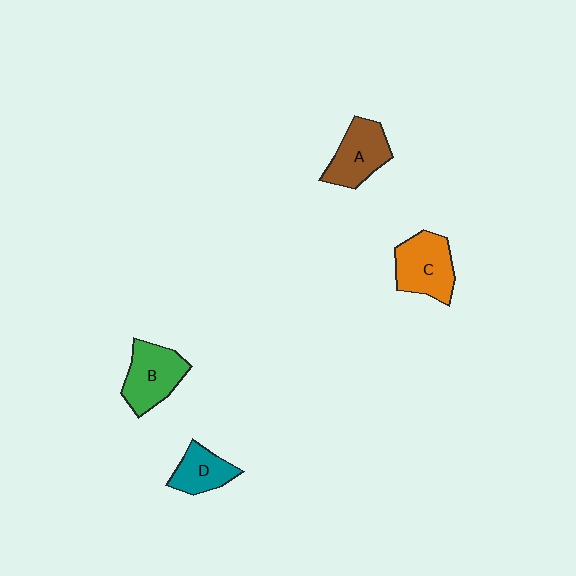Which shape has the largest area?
Shape C (orange).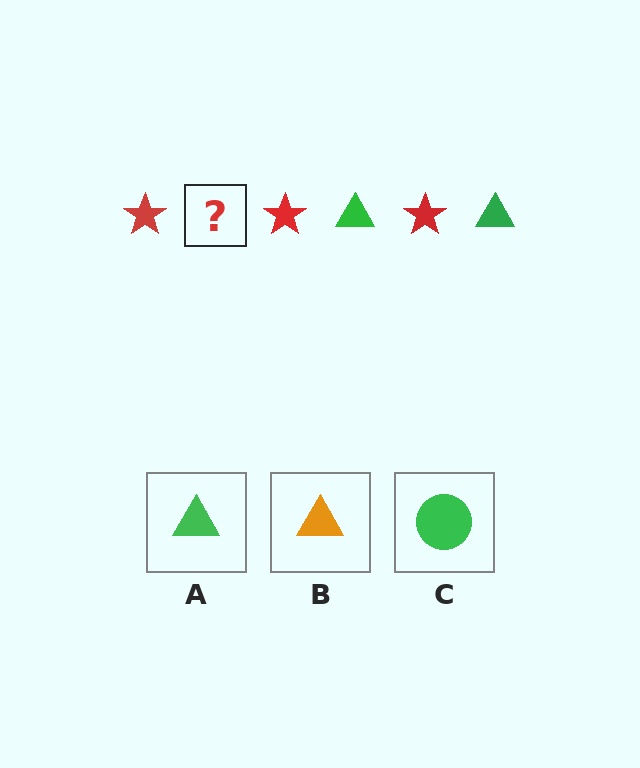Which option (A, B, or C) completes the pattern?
A.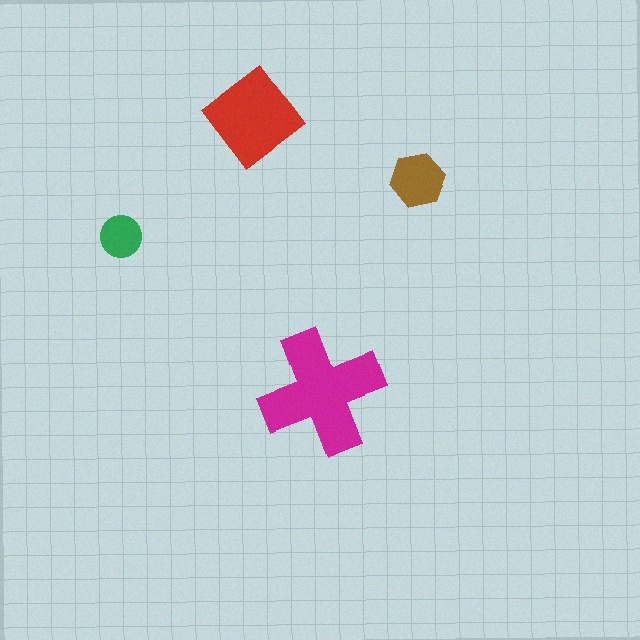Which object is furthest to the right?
The brown hexagon is rightmost.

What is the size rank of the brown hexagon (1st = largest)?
3rd.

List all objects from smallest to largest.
The green circle, the brown hexagon, the red diamond, the magenta cross.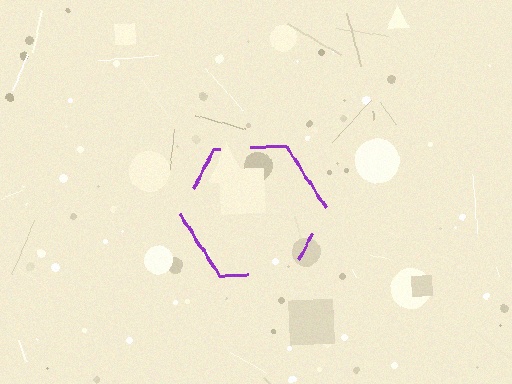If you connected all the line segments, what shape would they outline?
They would outline a hexagon.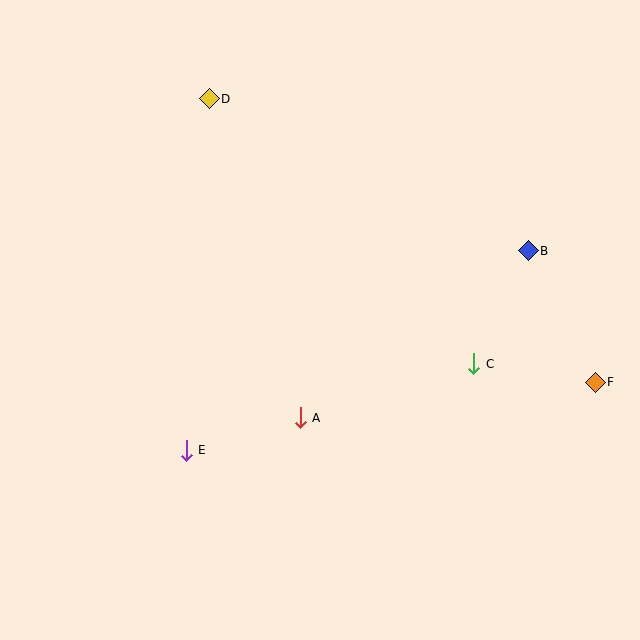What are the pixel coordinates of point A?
Point A is at (300, 418).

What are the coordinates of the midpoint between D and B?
The midpoint between D and B is at (369, 175).